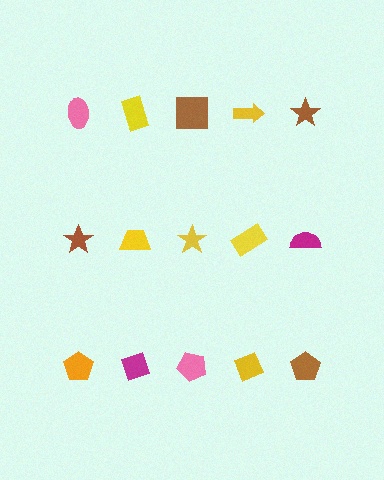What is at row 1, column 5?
A brown star.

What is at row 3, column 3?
A pink pentagon.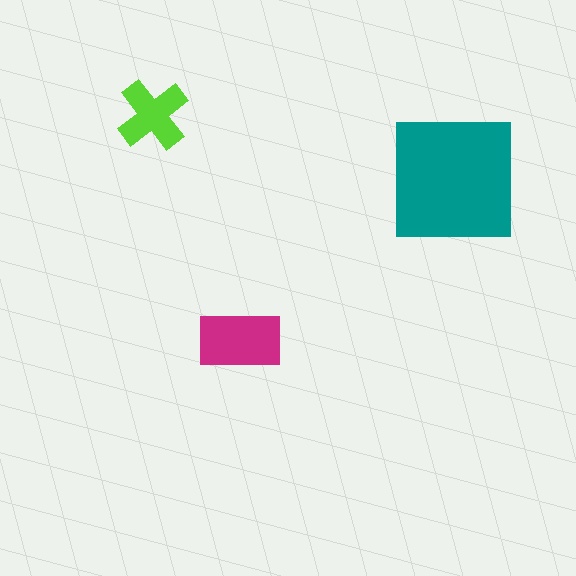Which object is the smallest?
The lime cross.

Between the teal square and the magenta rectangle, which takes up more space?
The teal square.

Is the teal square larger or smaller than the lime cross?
Larger.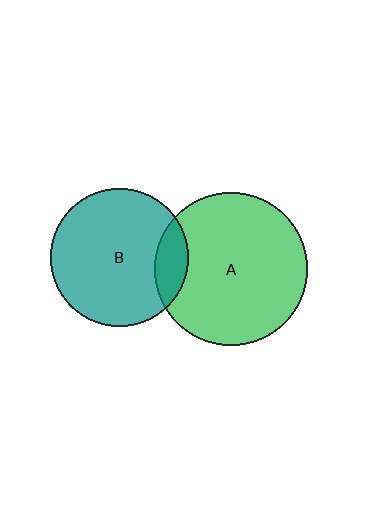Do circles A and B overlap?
Yes.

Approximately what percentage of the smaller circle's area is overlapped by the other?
Approximately 15%.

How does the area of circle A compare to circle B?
Approximately 1.2 times.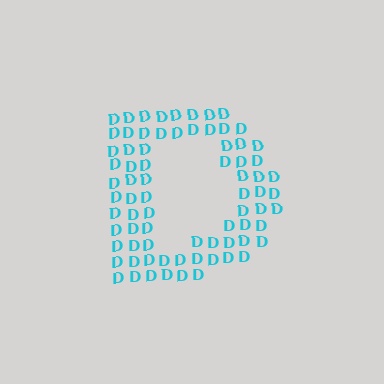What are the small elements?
The small elements are letter D's.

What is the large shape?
The large shape is the letter D.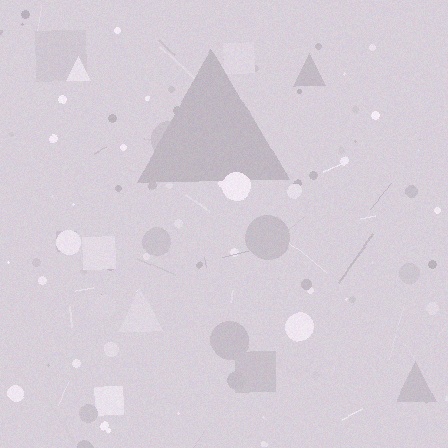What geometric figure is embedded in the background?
A triangle is embedded in the background.